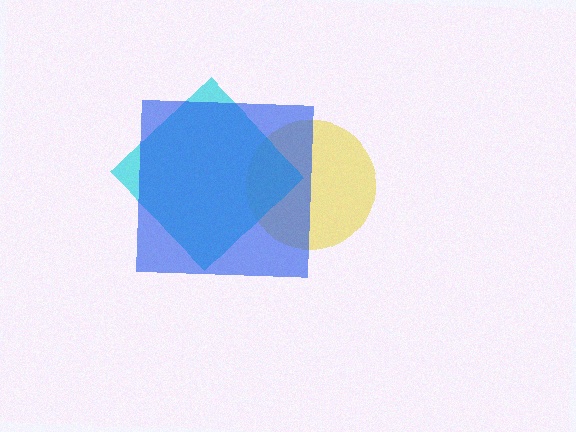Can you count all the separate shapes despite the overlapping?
Yes, there are 3 separate shapes.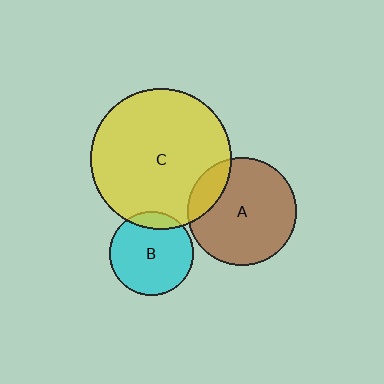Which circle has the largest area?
Circle C (yellow).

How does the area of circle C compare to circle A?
Approximately 1.7 times.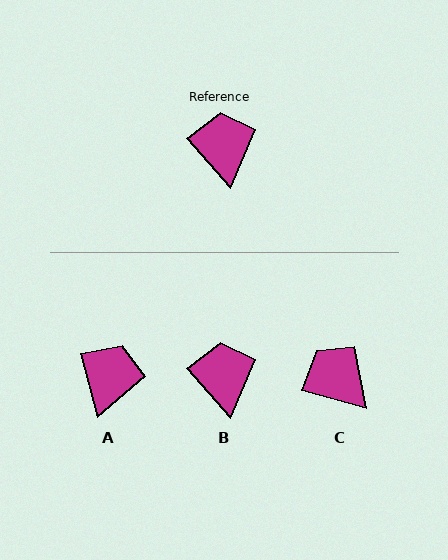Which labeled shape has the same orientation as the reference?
B.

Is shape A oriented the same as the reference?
No, it is off by about 27 degrees.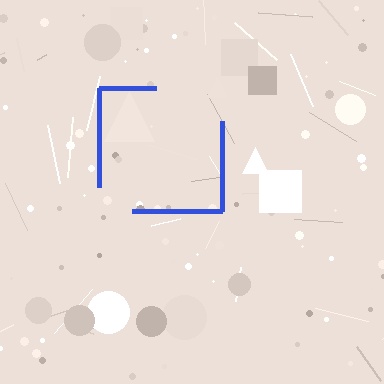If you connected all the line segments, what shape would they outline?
They would outline a square.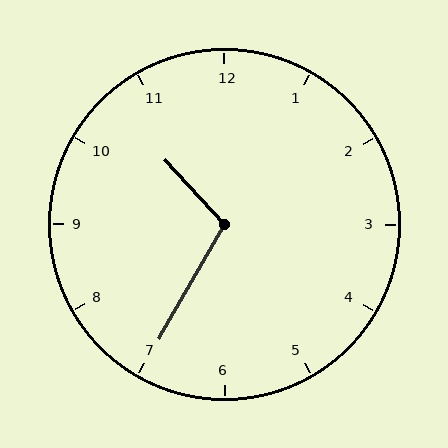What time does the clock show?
10:35.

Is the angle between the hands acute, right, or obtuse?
It is obtuse.